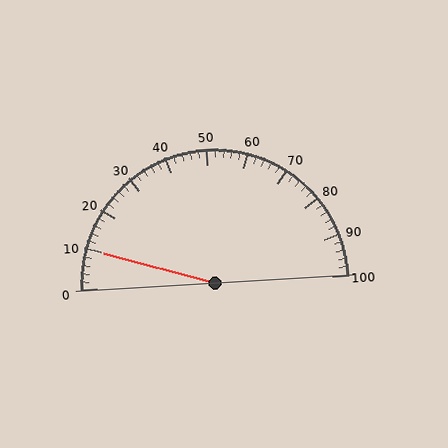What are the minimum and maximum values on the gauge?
The gauge ranges from 0 to 100.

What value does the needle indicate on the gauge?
The needle indicates approximately 10.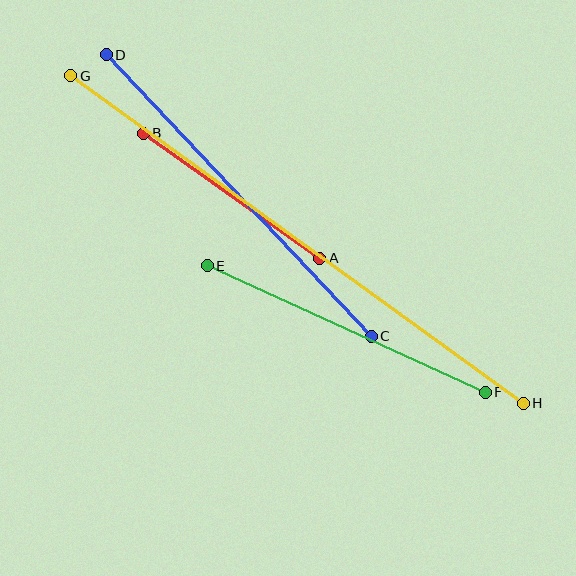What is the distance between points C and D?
The distance is approximately 386 pixels.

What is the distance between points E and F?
The distance is approximately 305 pixels.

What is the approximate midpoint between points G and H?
The midpoint is at approximately (297, 240) pixels.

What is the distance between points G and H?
The distance is approximately 558 pixels.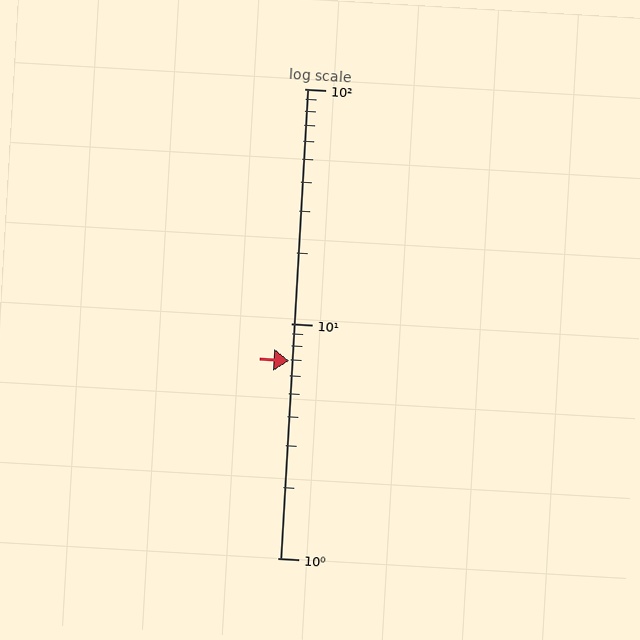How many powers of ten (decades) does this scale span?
The scale spans 2 decades, from 1 to 100.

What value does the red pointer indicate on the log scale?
The pointer indicates approximately 6.9.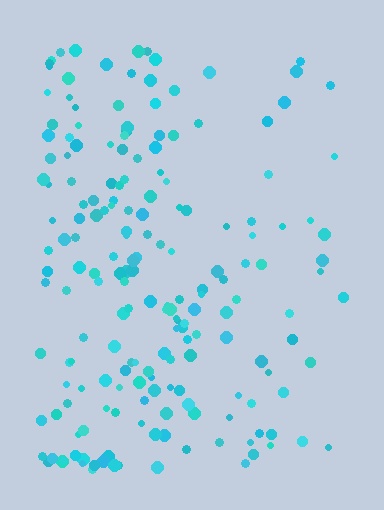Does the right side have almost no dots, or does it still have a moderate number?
Still a moderate number, just noticeably fewer than the left.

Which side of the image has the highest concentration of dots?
The left.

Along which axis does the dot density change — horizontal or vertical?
Horizontal.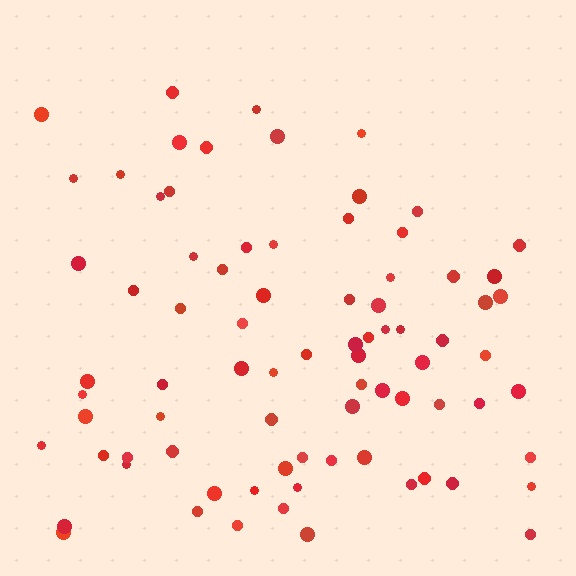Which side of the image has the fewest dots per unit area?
The top.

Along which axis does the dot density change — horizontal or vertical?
Vertical.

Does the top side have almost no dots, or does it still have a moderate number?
Still a moderate number, just noticeably fewer than the bottom.